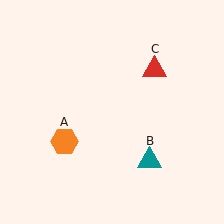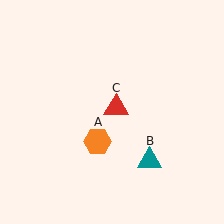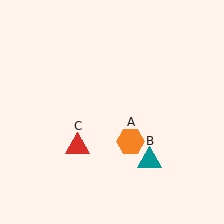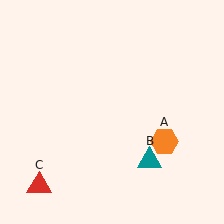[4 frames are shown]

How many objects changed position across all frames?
2 objects changed position: orange hexagon (object A), red triangle (object C).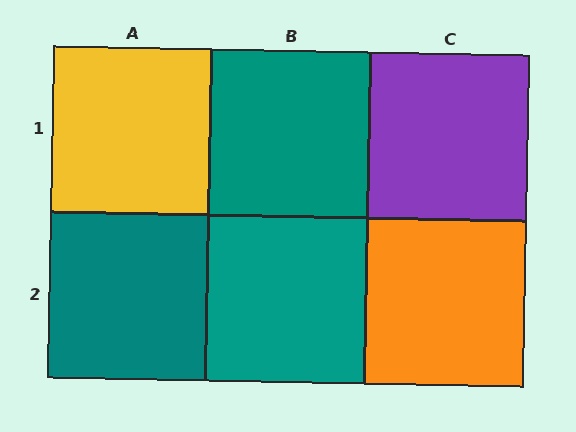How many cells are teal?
3 cells are teal.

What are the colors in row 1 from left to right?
Yellow, teal, purple.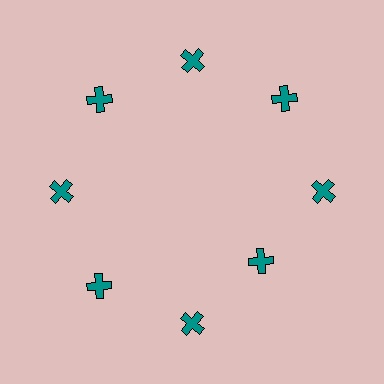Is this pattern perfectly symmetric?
No. The 8 teal crosses are arranged in a ring, but one element near the 4 o'clock position is pulled inward toward the center, breaking the 8-fold rotational symmetry.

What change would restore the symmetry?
The symmetry would be restored by moving it outward, back onto the ring so that all 8 crosses sit at equal angles and equal distance from the center.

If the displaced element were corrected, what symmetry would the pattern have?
It would have 8-fold rotational symmetry — the pattern would map onto itself every 45 degrees.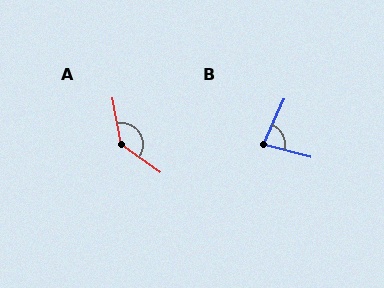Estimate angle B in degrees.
Approximately 81 degrees.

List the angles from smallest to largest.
B (81°), A (135°).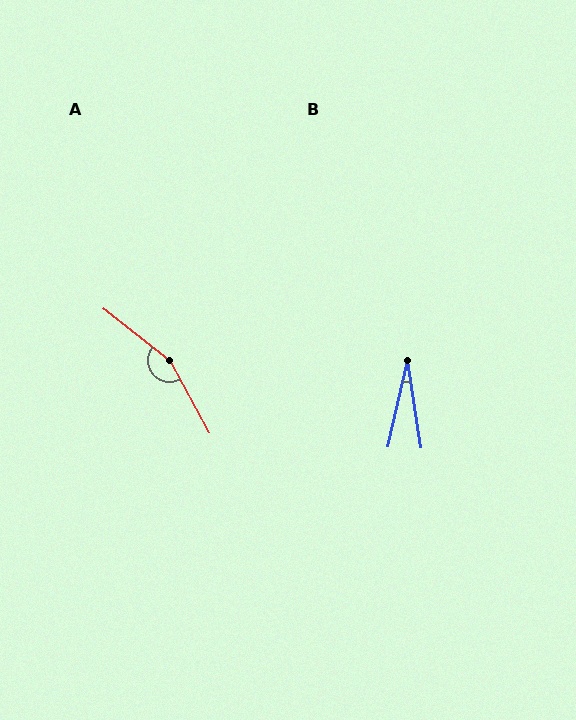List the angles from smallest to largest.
B (21°), A (157°).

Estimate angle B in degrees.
Approximately 21 degrees.